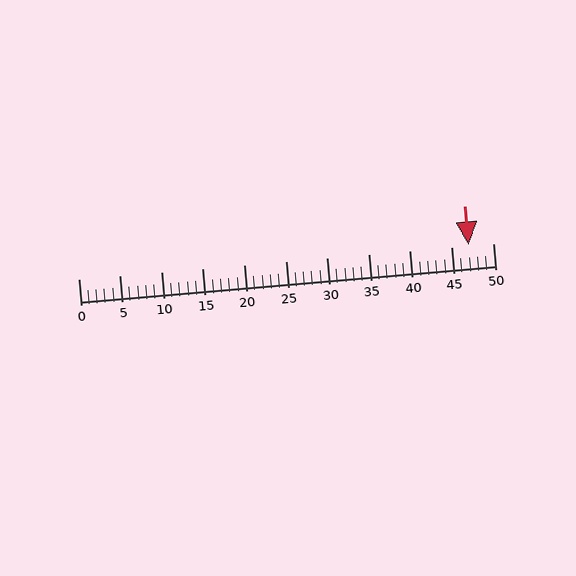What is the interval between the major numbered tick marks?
The major tick marks are spaced 5 units apart.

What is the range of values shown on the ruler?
The ruler shows values from 0 to 50.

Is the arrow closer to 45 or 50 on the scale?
The arrow is closer to 45.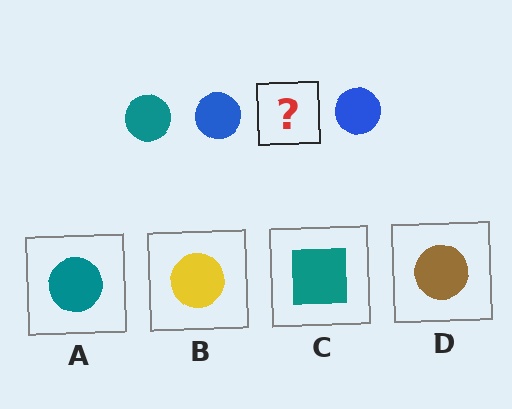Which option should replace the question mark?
Option A.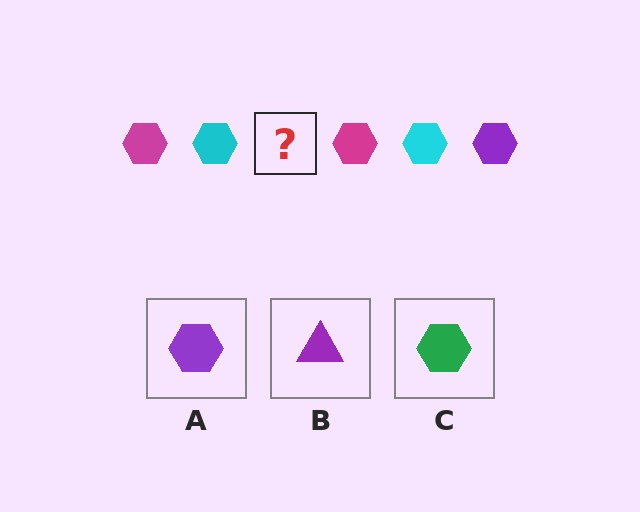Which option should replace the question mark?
Option A.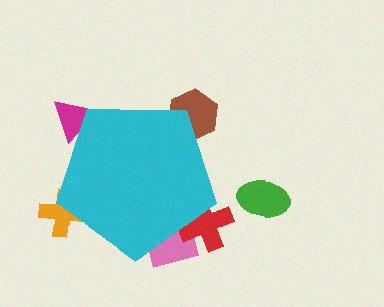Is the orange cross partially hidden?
Yes, the orange cross is partially hidden behind the cyan pentagon.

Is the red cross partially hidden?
Yes, the red cross is partially hidden behind the cyan pentagon.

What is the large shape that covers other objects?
A cyan pentagon.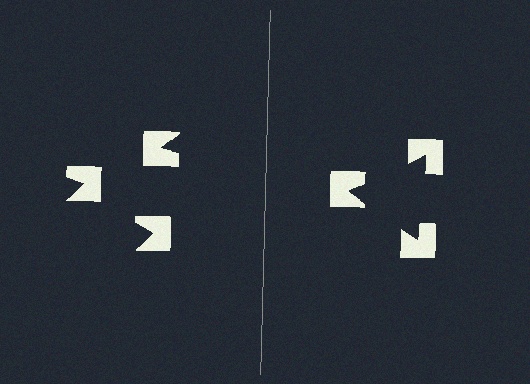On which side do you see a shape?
An illusory triangle appears on the right side. On the left side the wedge cuts are rotated, so no coherent shape forms.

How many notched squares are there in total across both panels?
6 — 3 on each side.